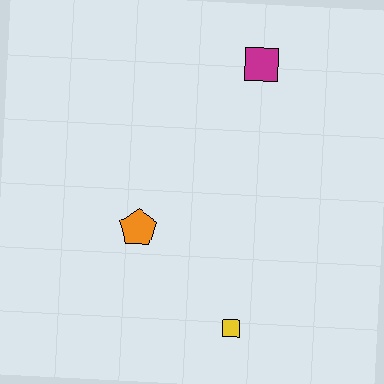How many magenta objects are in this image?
There is 1 magenta object.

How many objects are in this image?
There are 3 objects.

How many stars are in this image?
There are no stars.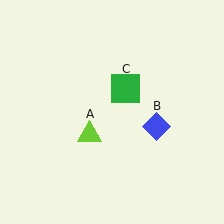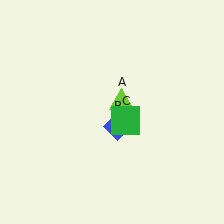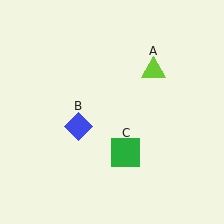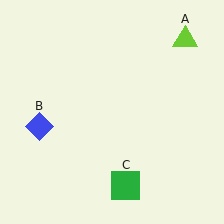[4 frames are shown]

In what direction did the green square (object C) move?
The green square (object C) moved down.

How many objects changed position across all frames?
3 objects changed position: lime triangle (object A), blue diamond (object B), green square (object C).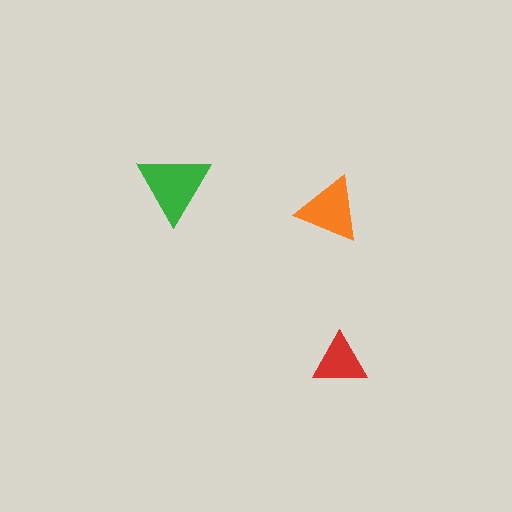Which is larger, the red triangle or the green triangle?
The green one.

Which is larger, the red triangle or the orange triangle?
The orange one.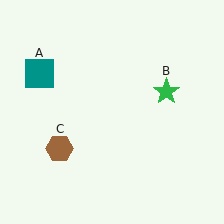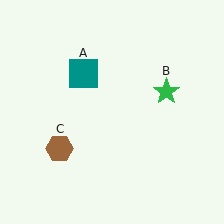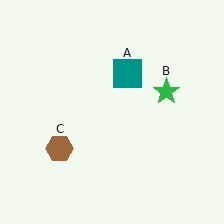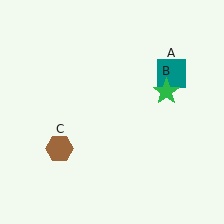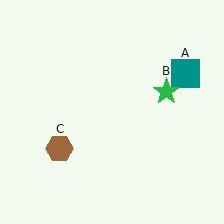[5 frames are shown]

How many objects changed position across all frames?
1 object changed position: teal square (object A).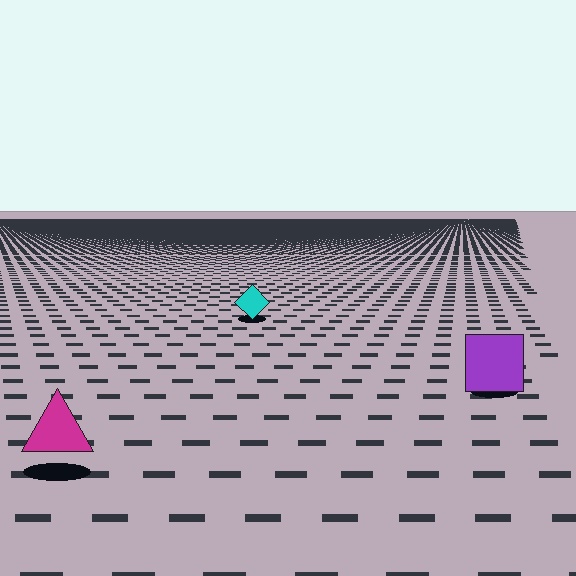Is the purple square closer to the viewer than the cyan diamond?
Yes. The purple square is closer — you can tell from the texture gradient: the ground texture is coarser near it.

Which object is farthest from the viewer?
The cyan diamond is farthest from the viewer. It appears smaller and the ground texture around it is denser.